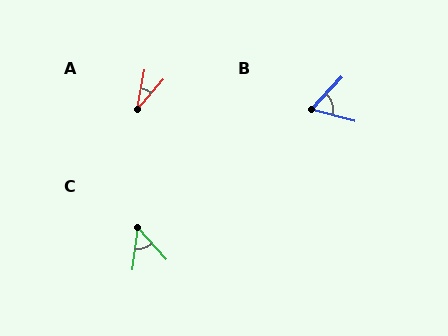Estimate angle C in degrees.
Approximately 48 degrees.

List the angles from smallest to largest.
A (31°), C (48°), B (61°).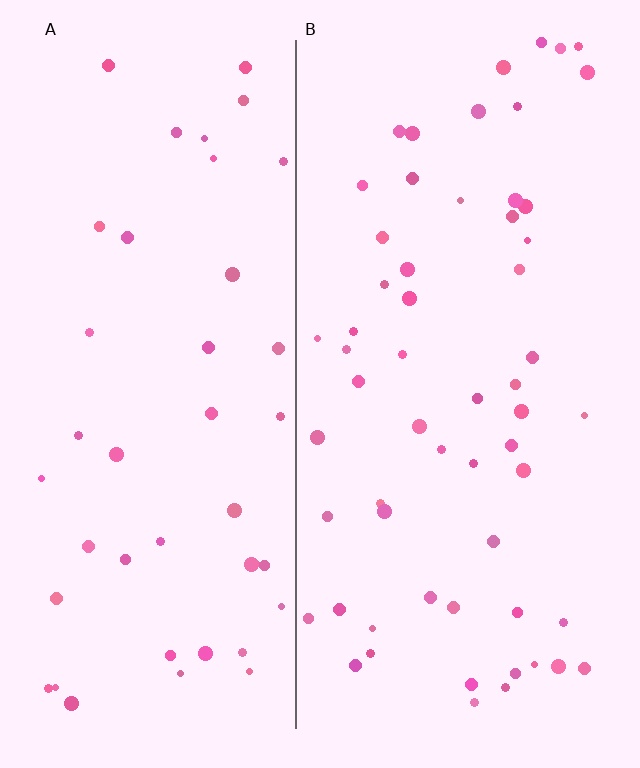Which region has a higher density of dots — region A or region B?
B (the right).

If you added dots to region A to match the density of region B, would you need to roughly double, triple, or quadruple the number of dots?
Approximately double.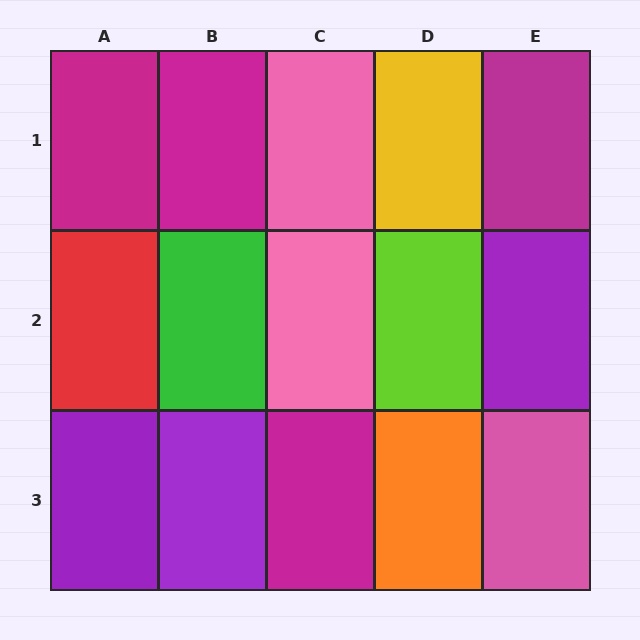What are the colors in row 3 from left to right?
Purple, purple, magenta, orange, pink.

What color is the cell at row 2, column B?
Green.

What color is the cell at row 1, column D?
Yellow.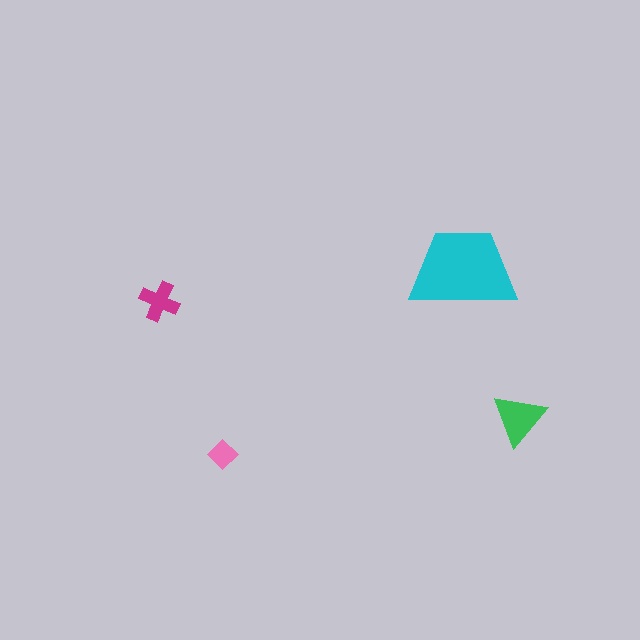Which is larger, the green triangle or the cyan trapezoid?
The cyan trapezoid.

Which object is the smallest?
The pink diamond.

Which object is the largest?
The cyan trapezoid.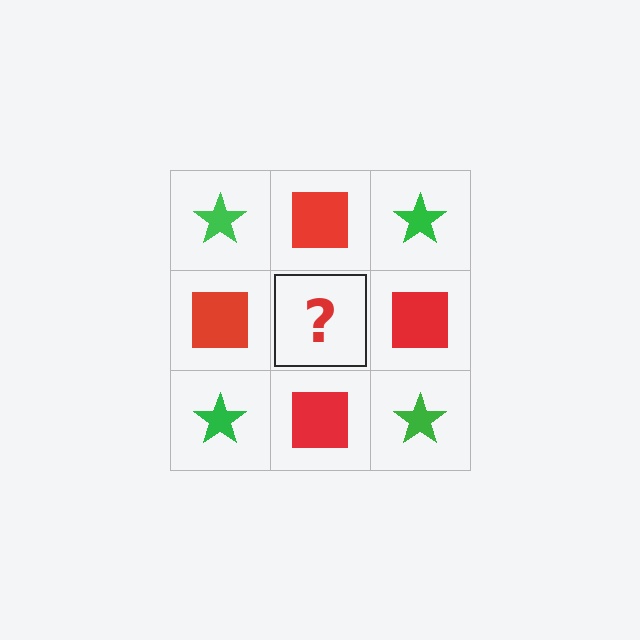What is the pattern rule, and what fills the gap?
The rule is that it alternates green star and red square in a checkerboard pattern. The gap should be filled with a green star.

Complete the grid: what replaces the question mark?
The question mark should be replaced with a green star.